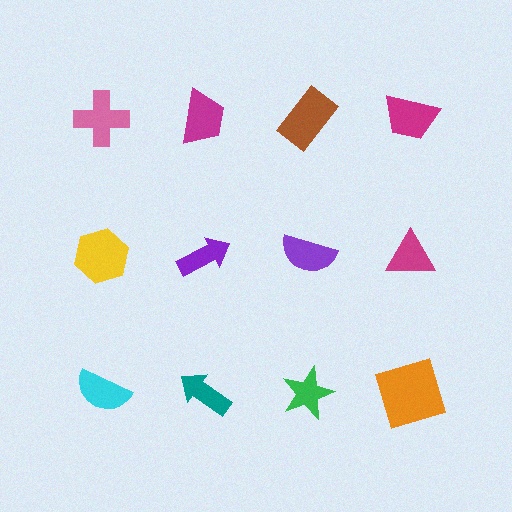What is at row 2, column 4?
A magenta triangle.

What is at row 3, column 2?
A teal arrow.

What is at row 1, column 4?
A magenta trapezoid.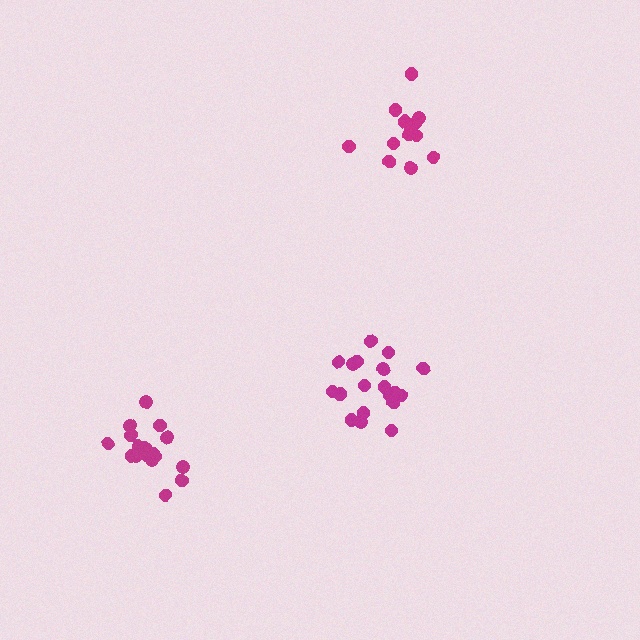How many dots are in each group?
Group 1: 20 dots, Group 2: 14 dots, Group 3: 18 dots (52 total).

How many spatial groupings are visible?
There are 3 spatial groupings.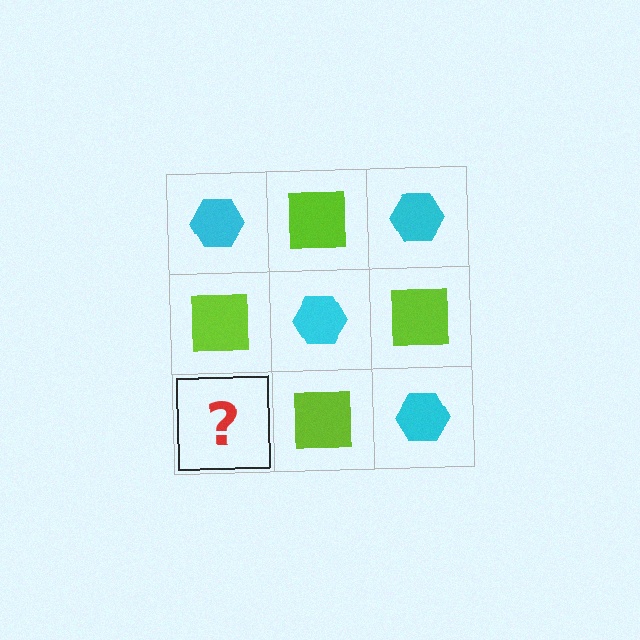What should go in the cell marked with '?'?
The missing cell should contain a cyan hexagon.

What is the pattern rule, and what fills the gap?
The rule is that it alternates cyan hexagon and lime square in a checkerboard pattern. The gap should be filled with a cyan hexagon.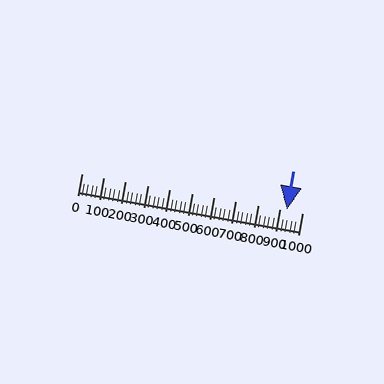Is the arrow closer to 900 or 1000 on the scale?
The arrow is closer to 900.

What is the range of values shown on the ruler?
The ruler shows values from 0 to 1000.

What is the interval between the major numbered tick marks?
The major tick marks are spaced 100 units apart.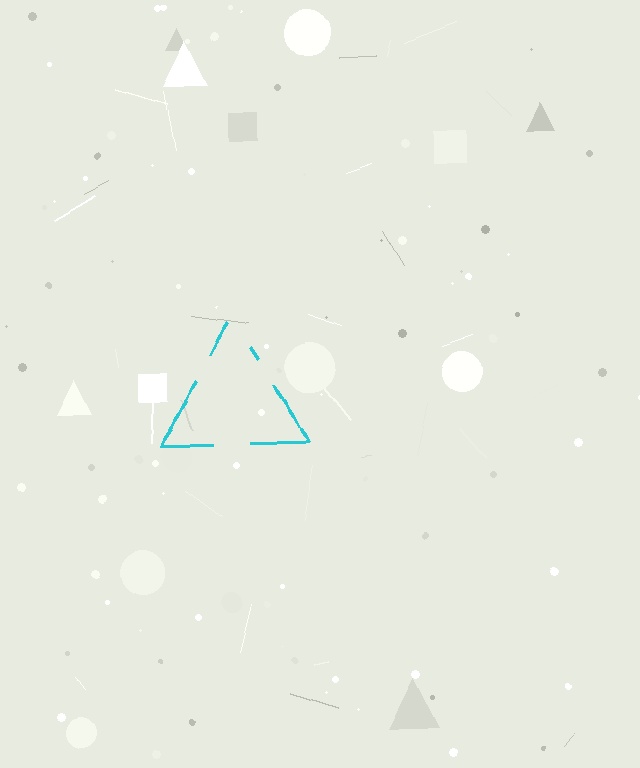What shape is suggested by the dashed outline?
The dashed outline suggests a triangle.